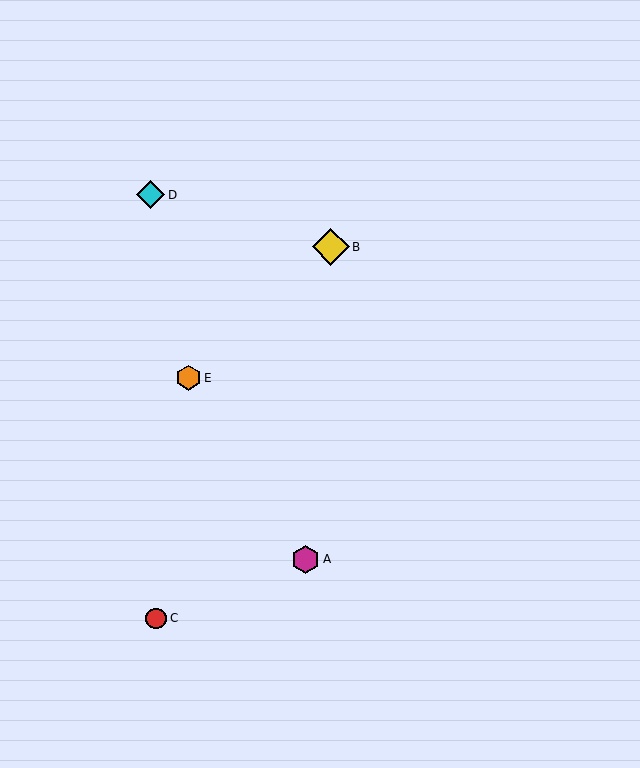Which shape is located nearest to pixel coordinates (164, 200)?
The cyan diamond (labeled D) at (151, 195) is nearest to that location.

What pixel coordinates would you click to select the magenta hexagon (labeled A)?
Click at (306, 559) to select the magenta hexagon A.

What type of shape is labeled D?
Shape D is a cyan diamond.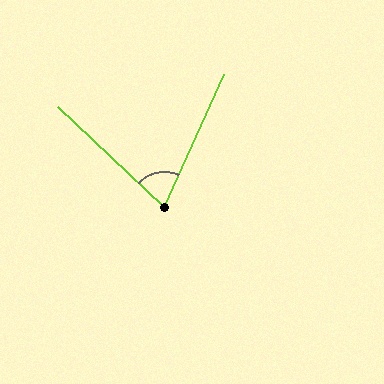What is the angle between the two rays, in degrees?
Approximately 71 degrees.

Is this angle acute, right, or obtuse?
It is acute.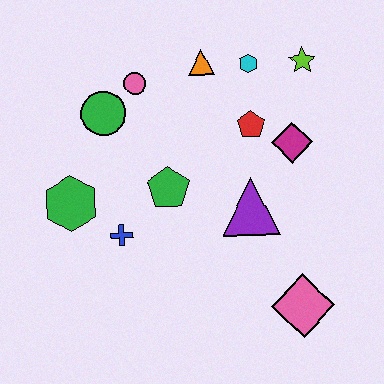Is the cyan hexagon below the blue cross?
No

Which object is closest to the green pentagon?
The blue cross is closest to the green pentagon.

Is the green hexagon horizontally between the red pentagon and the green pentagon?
No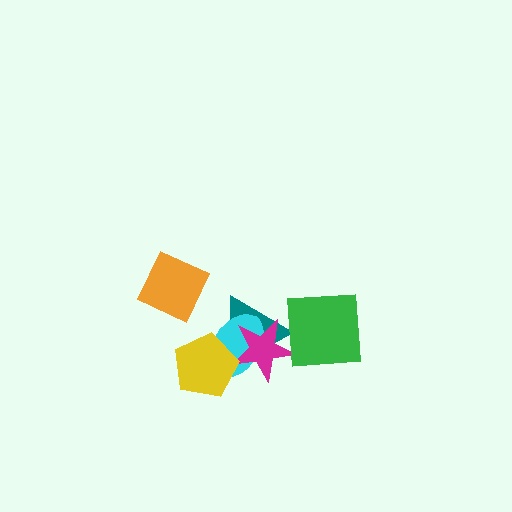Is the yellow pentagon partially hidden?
No, no other shape covers it.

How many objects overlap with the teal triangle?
3 objects overlap with the teal triangle.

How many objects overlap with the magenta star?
3 objects overlap with the magenta star.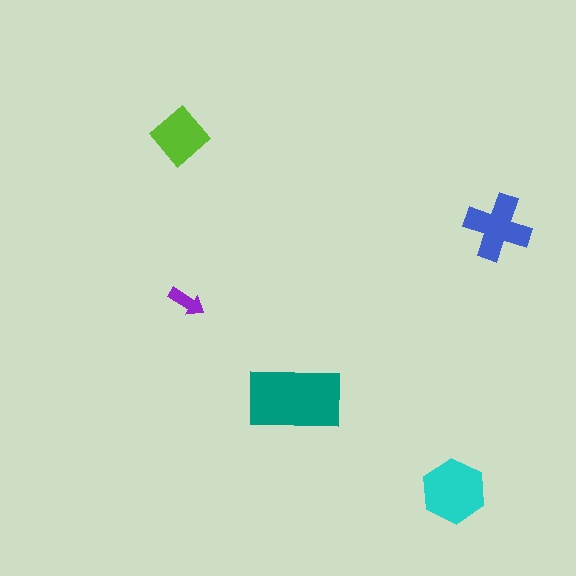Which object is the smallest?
The purple arrow.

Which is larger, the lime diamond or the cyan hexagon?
The cyan hexagon.